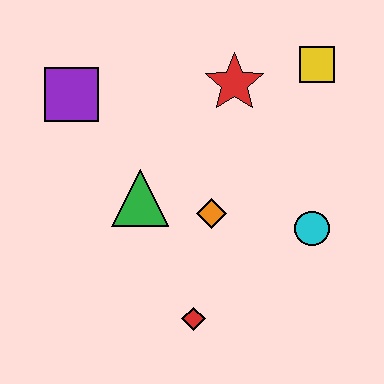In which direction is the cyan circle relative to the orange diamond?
The cyan circle is to the right of the orange diamond.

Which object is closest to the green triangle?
The orange diamond is closest to the green triangle.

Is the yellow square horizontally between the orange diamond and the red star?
No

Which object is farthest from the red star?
The red diamond is farthest from the red star.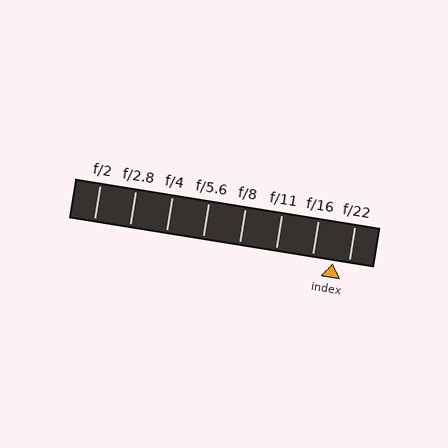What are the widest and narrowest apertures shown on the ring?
The widest aperture shown is f/2 and the narrowest is f/22.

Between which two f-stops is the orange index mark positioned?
The index mark is between f/16 and f/22.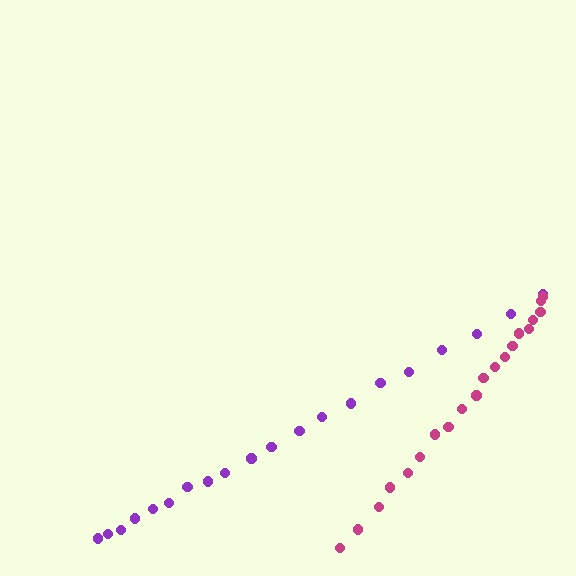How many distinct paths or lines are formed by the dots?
There are 2 distinct paths.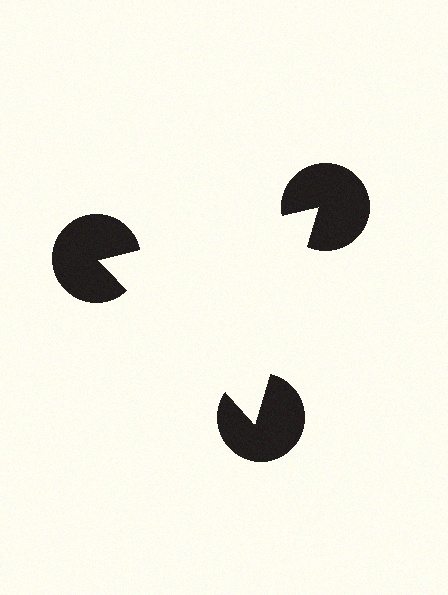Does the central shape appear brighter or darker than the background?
It typically appears slightly brighter than the background, even though no actual brightness change is drawn.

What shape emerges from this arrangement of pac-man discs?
An illusory triangle — its edges are inferred from the aligned wedge cuts in the pac-man discs, not physically drawn.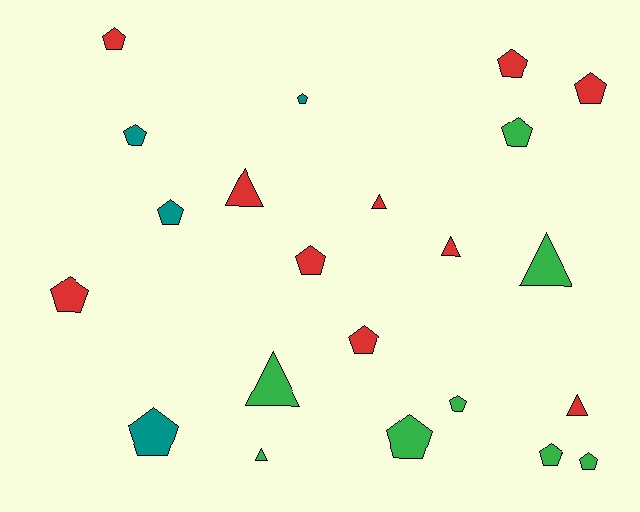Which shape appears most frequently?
Pentagon, with 15 objects.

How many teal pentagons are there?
There are 4 teal pentagons.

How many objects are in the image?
There are 22 objects.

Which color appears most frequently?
Red, with 10 objects.